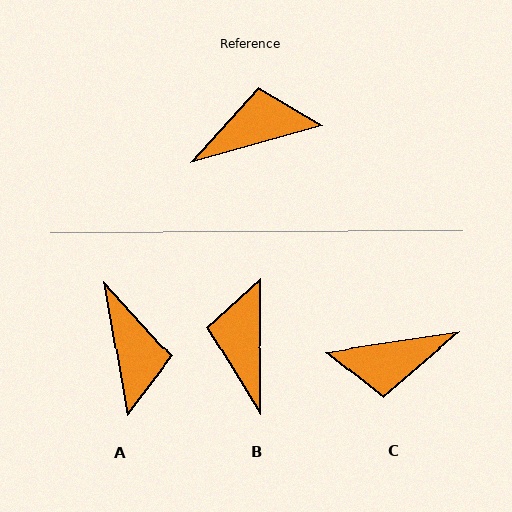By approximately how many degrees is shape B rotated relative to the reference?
Approximately 73 degrees counter-clockwise.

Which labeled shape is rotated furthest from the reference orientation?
C, about 173 degrees away.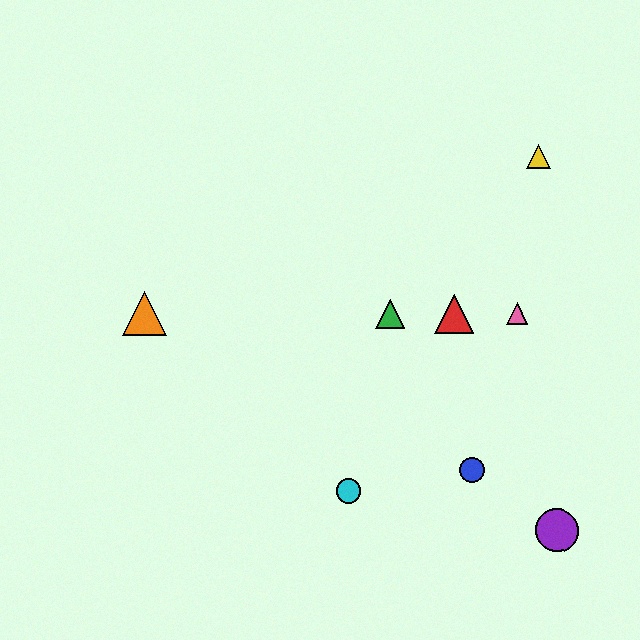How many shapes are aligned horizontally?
4 shapes (the red triangle, the green triangle, the orange triangle, the pink triangle) are aligned horizontally.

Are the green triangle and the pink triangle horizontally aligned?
Yes, both are at y≈314.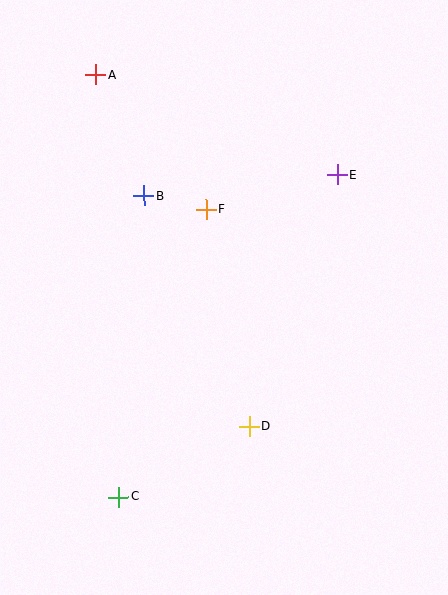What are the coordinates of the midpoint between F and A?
The midpoint between F and A is at (151, 142).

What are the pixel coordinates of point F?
Point F is at (206, 210).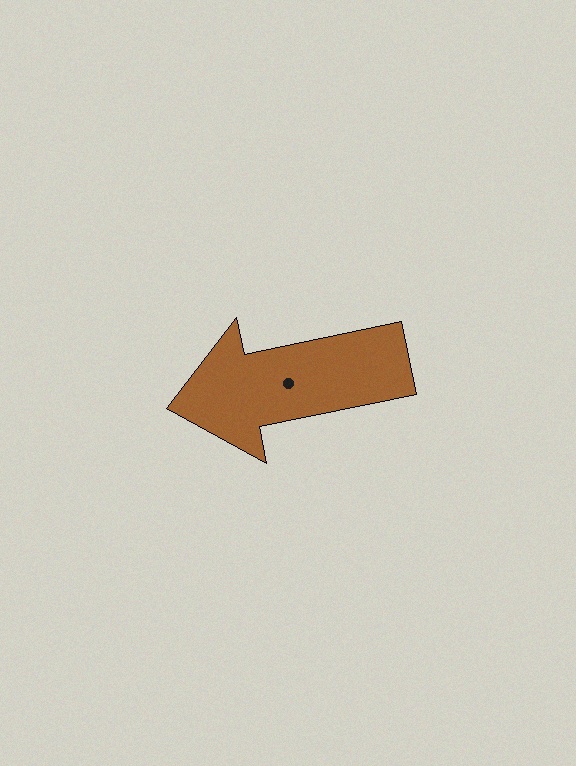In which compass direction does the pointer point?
West.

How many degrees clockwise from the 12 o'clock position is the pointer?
Approximately 258 degrees.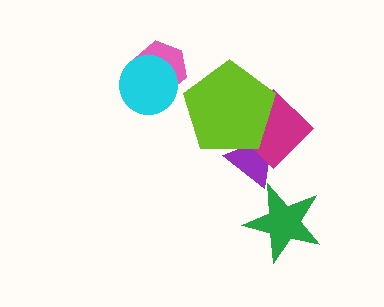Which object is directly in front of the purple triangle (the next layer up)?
The magenta diamond is directly in front of the purple triangle.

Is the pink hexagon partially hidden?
Yes, it is partially covered by another shape.